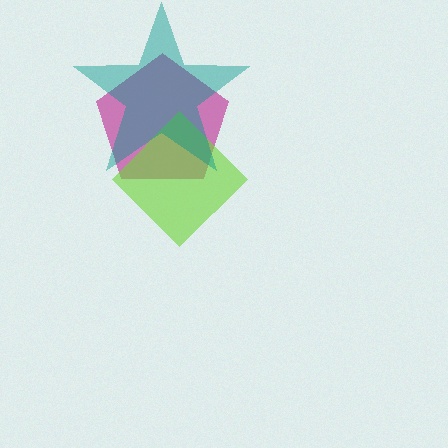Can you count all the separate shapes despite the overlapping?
Yes, there are 3 separate shapes.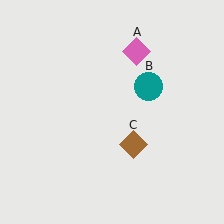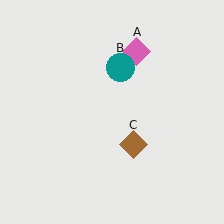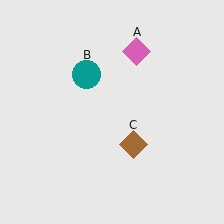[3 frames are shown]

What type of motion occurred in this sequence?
The teal circle (object B) rotated counterclockwise around the center of the scene.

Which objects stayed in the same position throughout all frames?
Pink diamond (object A) and brown diamond (object C) remained stationary.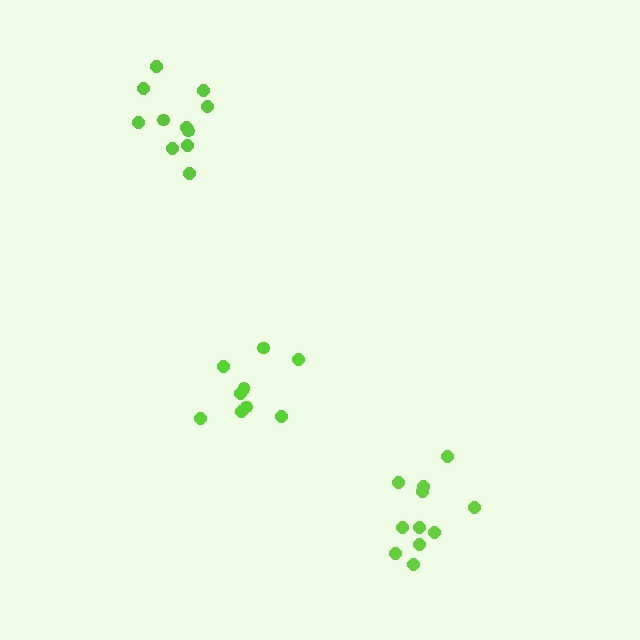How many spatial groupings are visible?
There are 3 spatial groupings.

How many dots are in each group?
Group 1: 11 dots, Group 2: 9 dots, Group 3: 11 dots (31 total).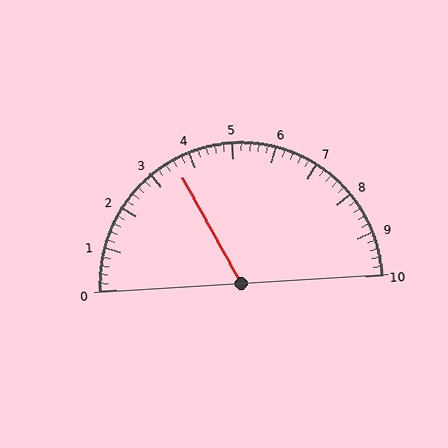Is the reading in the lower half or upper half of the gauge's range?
The reading is in the lower half of the range (0 to 10).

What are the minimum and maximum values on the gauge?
The gauge ranges from 0 to 10.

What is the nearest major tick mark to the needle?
The nearest major tick mark is 4.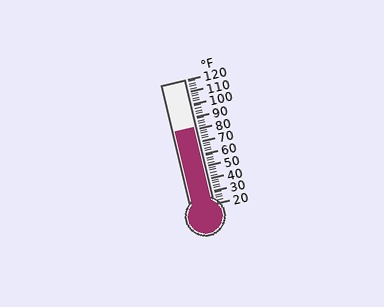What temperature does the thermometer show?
The thermometer shows approximately 82°F.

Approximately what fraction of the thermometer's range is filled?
The thermometer is filled to approximately 60% of its range.